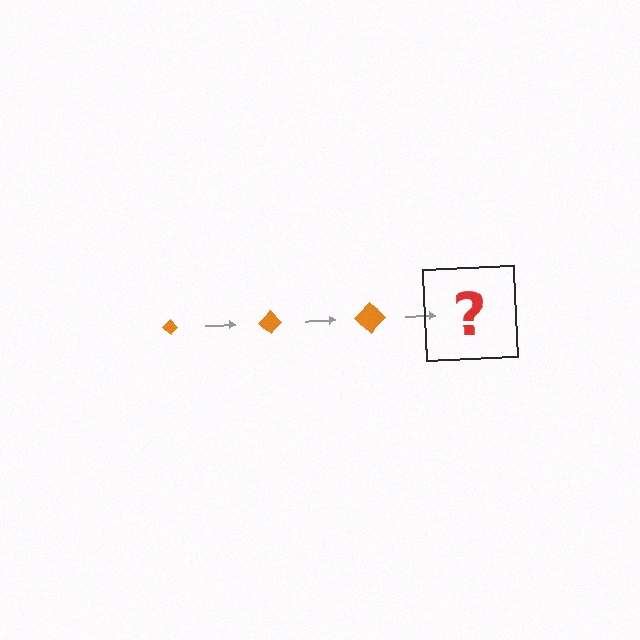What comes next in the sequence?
The next element should be an orange diamond, larger than the previous one.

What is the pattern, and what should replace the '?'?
The pattern is that the diamond gets progressively larger each step. The '?' should be an orange diamond, larger than the previous one.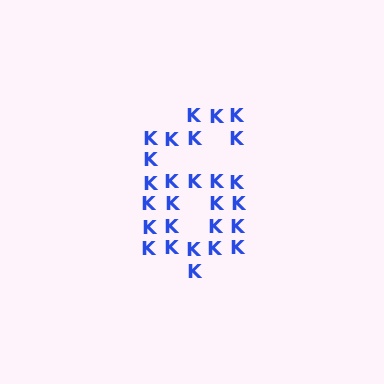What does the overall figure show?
The overall figure shows the digit 6.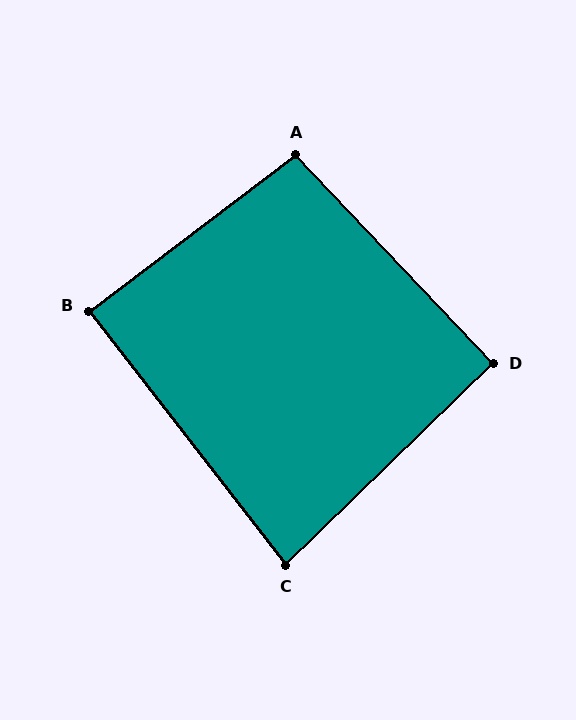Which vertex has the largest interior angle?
A, at approximately 96 degrees.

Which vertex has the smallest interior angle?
C, at approximately 84 degrees.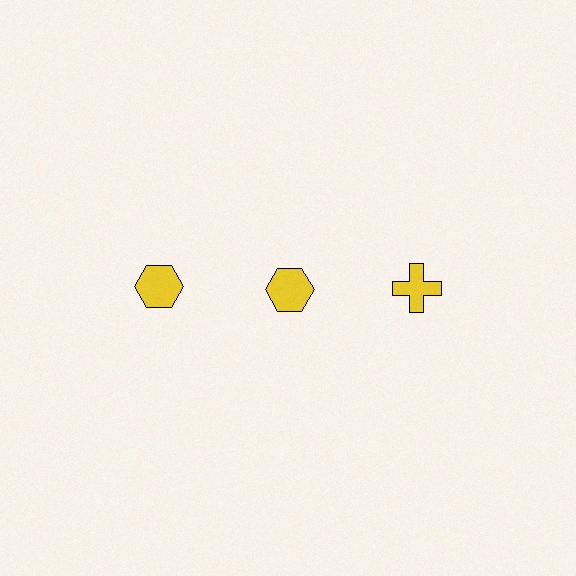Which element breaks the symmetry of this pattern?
The yellow cross in the top row, center column breaks the symmetry. All other shapes are yellow hexagons.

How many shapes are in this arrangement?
There are 3 shapes arranged in a grid pattern.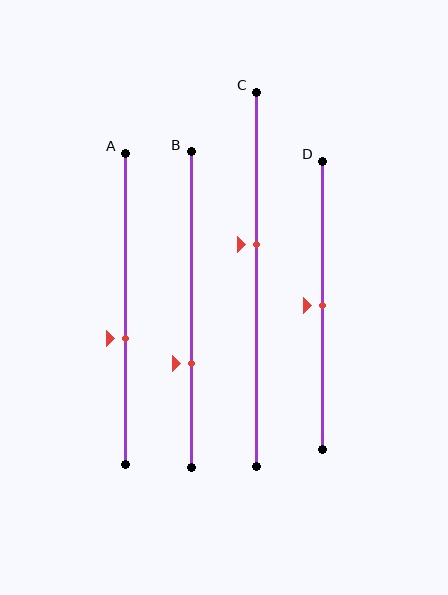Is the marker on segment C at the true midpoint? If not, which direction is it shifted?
No, the marker on segment C is shifted upward by about 9% of the segment length.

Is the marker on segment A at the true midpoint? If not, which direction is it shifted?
No, the marker on segment A is shifted downward by about 9% of the segment length.